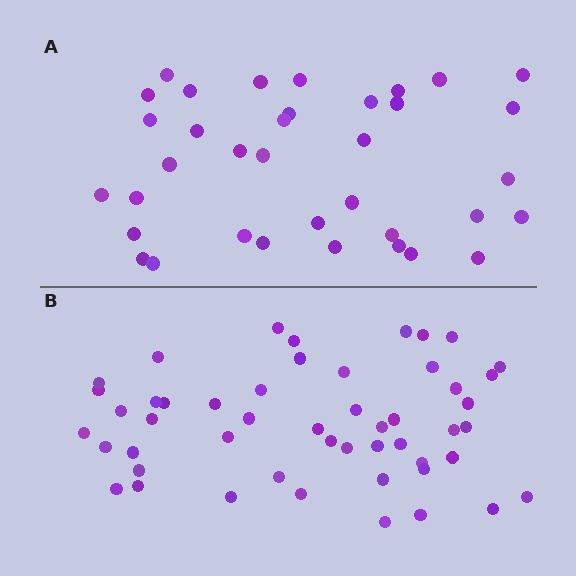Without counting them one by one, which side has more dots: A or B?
Region B (the bottom region) has more dots.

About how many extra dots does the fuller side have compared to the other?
Region B has approximately 15 more dots than region A.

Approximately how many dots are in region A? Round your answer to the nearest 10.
About 40 dots. (The exact count is 36, which rounds to 40.)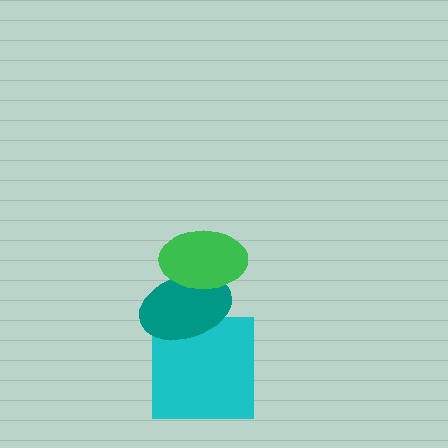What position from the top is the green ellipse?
The green ellipse is 1st from the top.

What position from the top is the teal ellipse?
The teal ellipse is 2nd from the top.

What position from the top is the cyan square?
The cyan square is 3rd from the top.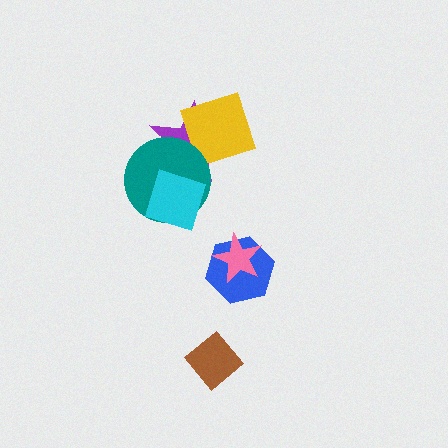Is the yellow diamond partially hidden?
Yes, it is partially covered by another shape.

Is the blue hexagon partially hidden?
Yes, it is partially covered by another shape.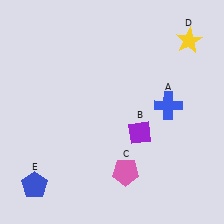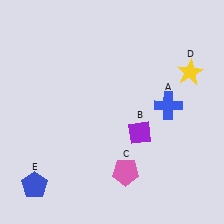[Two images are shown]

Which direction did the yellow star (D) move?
The yellow star (D) moved down.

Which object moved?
The yellow star (D) moved down.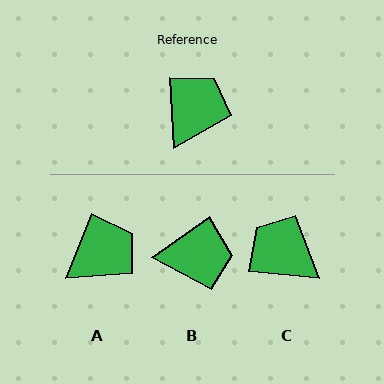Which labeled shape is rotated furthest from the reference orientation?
C, about 81 degrees away.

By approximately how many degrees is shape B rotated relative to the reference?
Approximately 57 degrees clockwise.